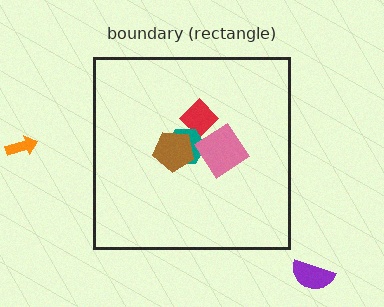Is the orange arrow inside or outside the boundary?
Outside.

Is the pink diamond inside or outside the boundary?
Inside.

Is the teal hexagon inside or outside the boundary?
Inside.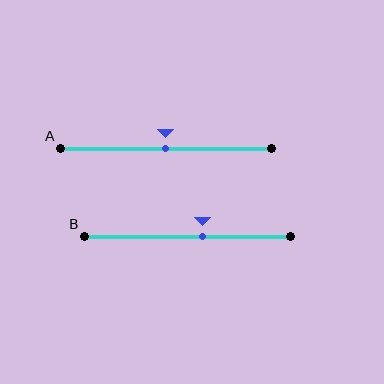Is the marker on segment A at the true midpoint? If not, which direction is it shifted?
Yes, the marker on segment A is at the true midpoint.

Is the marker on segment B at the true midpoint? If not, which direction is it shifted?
No, the marker on segment B is shifted to the right by about 7% of the segment length.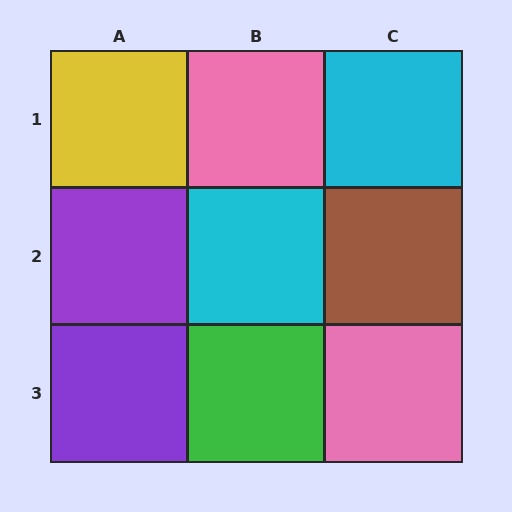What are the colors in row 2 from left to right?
Purple, cyan, brown.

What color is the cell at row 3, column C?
Pink.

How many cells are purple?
2 cells are purple.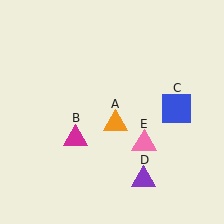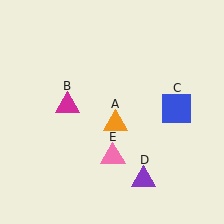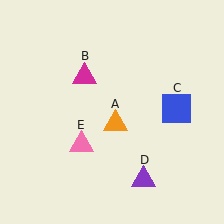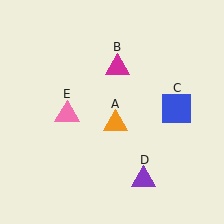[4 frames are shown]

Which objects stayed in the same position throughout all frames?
Orange triangle (object A) and blue square (object C) and purple triangle (object D) remained stationary.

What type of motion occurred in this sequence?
The magenta triangle (object B), pink triangle (object E) rotated clockwise around the center of the scene.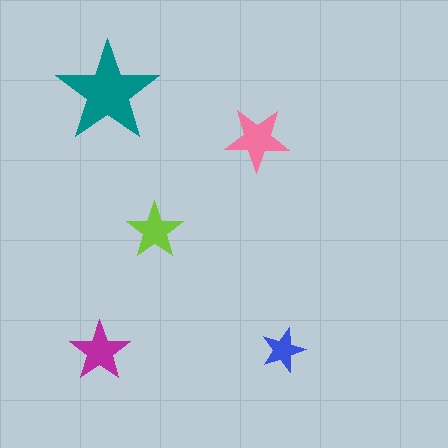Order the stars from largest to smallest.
the teal one, the pink one, the magenta one, the lime one, the blue one.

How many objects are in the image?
There are 5 objects in the image.